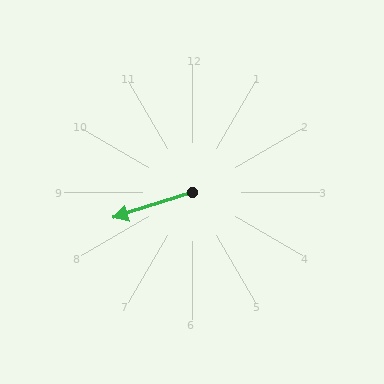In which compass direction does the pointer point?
West.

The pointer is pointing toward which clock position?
Roughly 8 o'clock.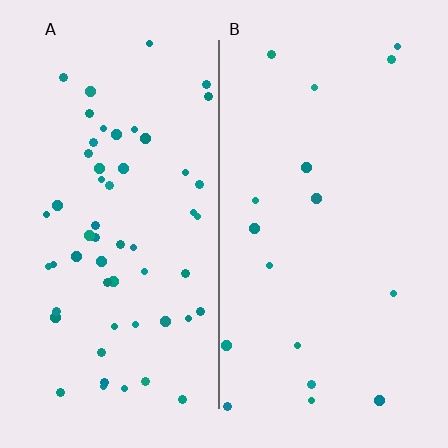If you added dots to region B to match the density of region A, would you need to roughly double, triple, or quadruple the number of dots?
Approximately triple.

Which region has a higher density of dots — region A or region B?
A (the left).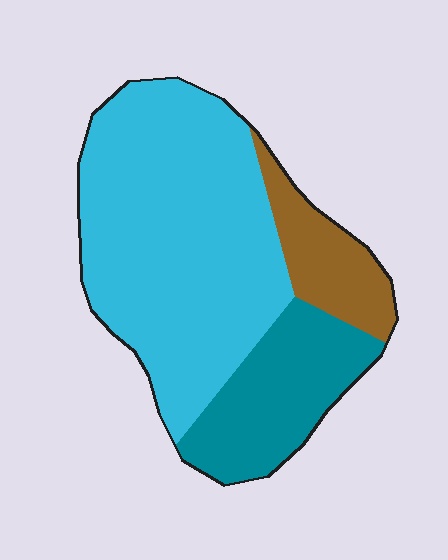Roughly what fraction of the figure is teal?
Teal takes up less than a quarter of the figure.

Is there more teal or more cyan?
Cyan.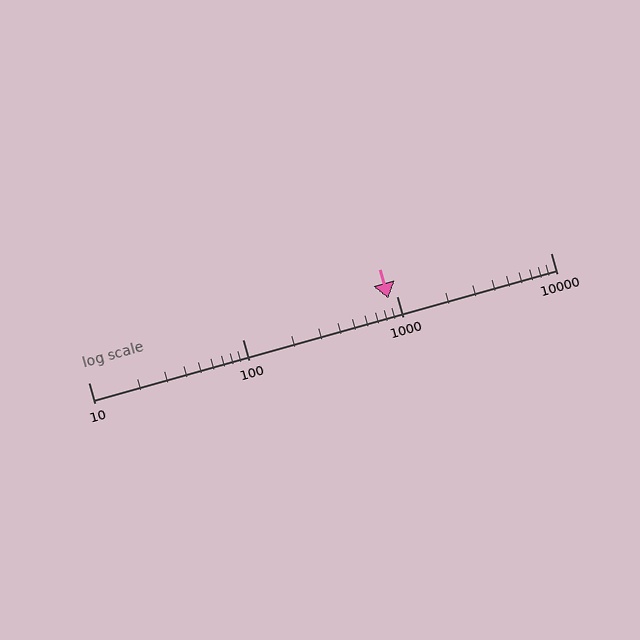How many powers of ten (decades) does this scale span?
The scale spans 3 decades, from 10 to 10000.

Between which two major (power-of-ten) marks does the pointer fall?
The pointer is between 100 and 1000.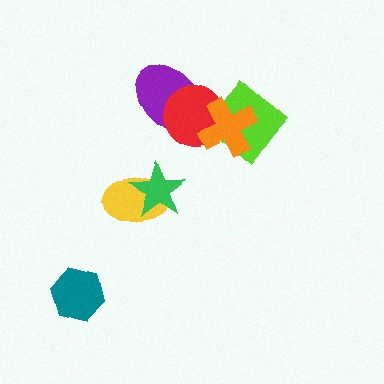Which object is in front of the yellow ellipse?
The green star is in front of the yellow ellipse.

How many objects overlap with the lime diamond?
2 objects overlap with the lime diamond.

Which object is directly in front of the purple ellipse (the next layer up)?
The red circle is directly in front of the purple ellipse.